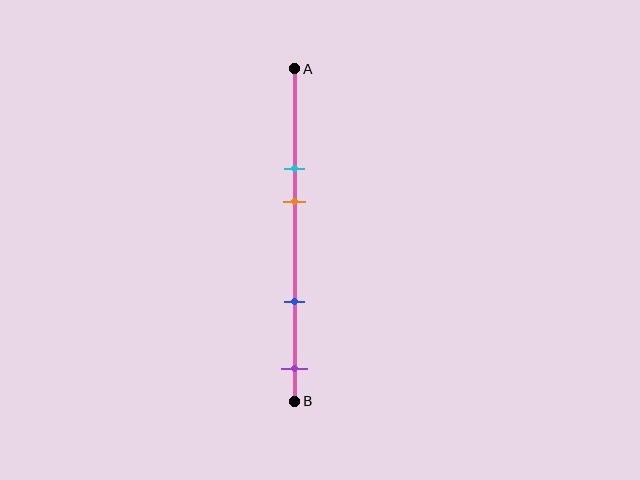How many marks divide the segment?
There are 4 marks dividing the segment.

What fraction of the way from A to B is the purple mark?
The purple mark is approximately 90% (0.9) of the way from A to B.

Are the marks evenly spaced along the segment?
No, the marks are not evenly spaced.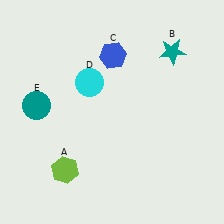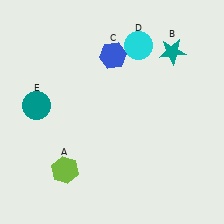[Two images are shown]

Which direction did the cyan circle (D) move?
The cyan circle (D) moved right.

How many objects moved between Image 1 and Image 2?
1 object moved between the two images.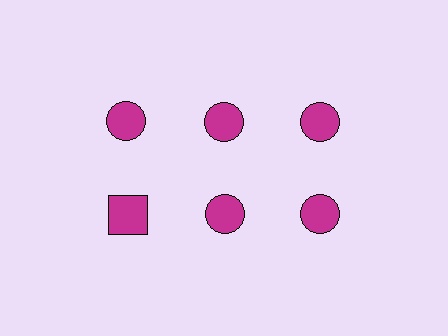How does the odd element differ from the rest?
It has a different shape: square instead of circle.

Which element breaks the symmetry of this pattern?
The magenta square in the second row, leftmost column breaks the symmetry. All other shapes are magenta circles.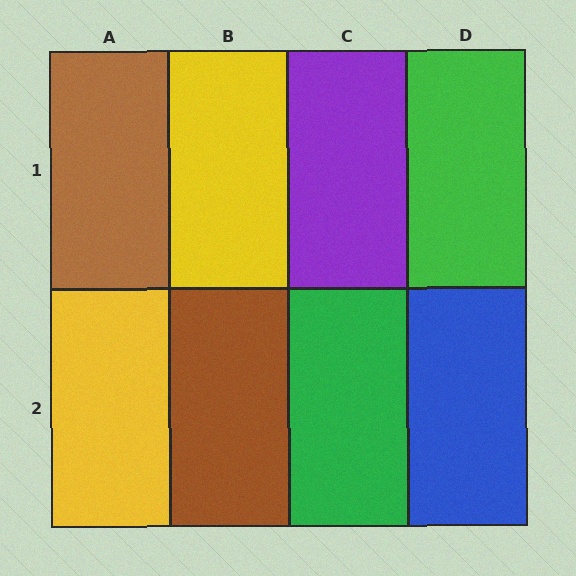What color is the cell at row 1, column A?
Brown.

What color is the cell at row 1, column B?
Yellow.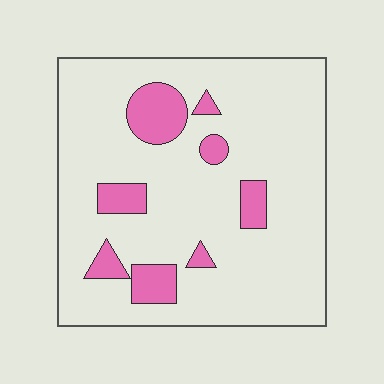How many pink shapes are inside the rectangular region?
8.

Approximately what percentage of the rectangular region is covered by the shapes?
Approximately 15%.